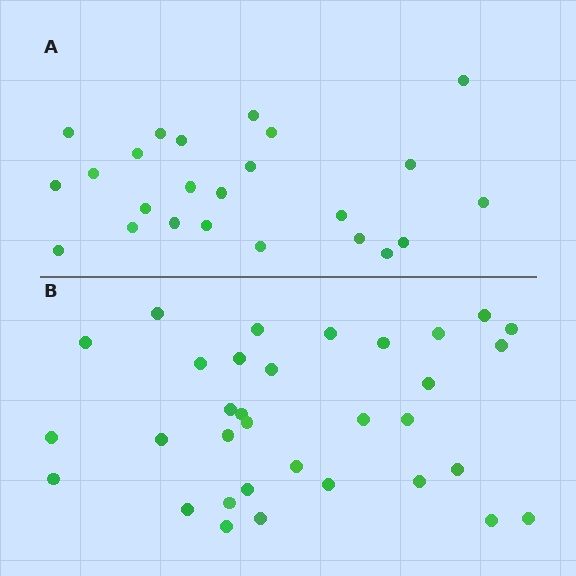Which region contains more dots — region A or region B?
Region B (the bottom region) has more dots.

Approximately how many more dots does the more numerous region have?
Region B has roughly 8 or so more dots than region A.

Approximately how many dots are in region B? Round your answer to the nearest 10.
About 30 dots. (The exact count is 33, which rounds to 30.)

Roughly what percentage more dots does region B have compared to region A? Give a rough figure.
About 40% more.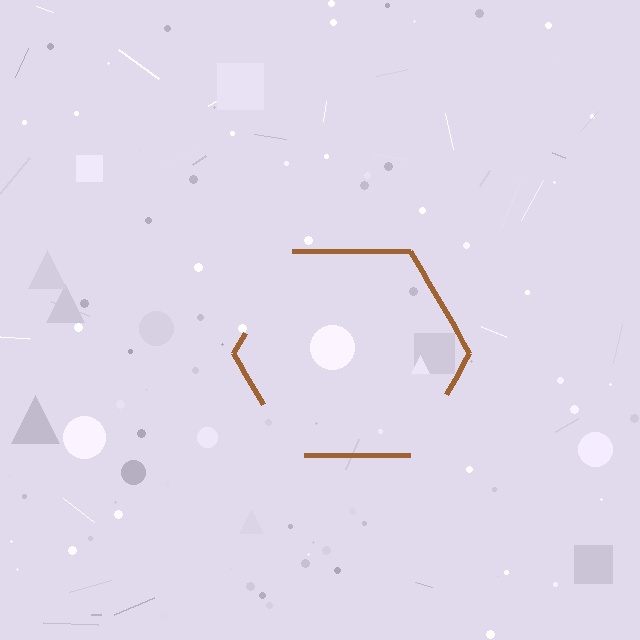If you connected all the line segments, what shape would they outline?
They would outline a hexagon.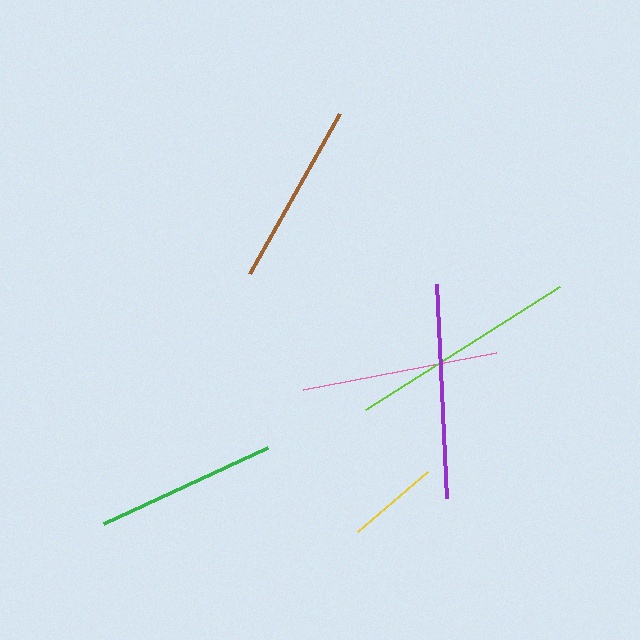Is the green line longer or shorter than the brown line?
The brown line is longer than the green line.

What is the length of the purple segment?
The purple segment is approximately 215 pixels long.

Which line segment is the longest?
The lime line is the longest at approximately 230 pixels.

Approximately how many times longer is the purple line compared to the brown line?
The purple line is approximately 1.2 times the length of the brown line.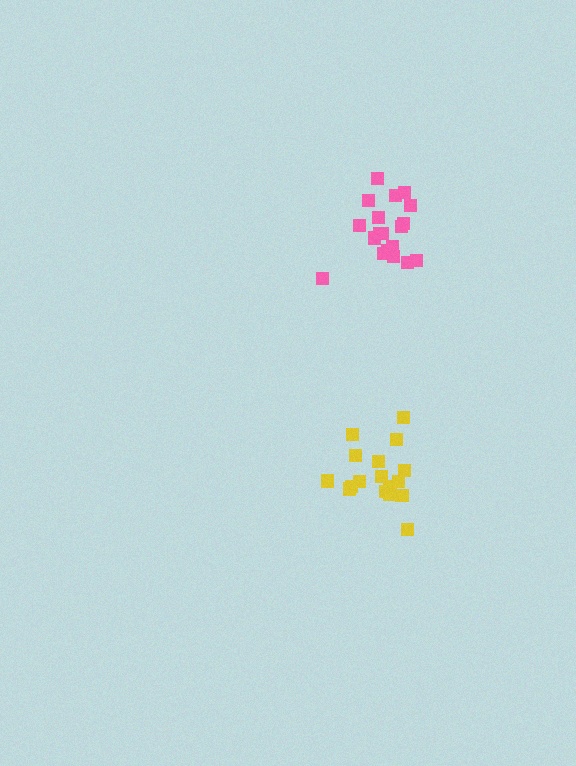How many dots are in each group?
Group 1: 19 dots, Group 2: 17 dots (36 total).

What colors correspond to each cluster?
The clusters are colored: pink, yellow.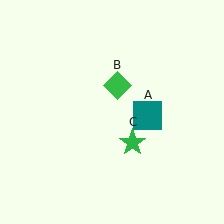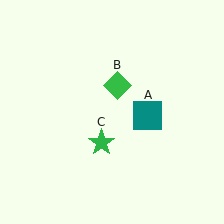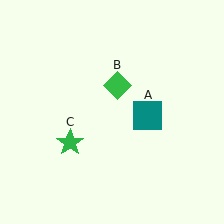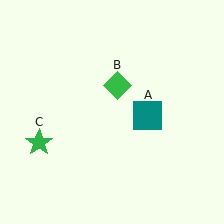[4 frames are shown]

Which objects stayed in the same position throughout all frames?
Teal square (object A) and green diamond (object B) remained stationary.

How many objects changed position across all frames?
1 object changed position: green star (object C).